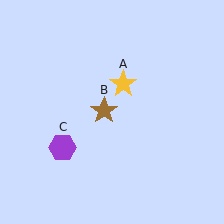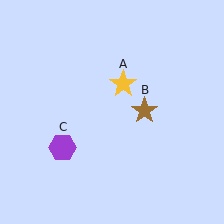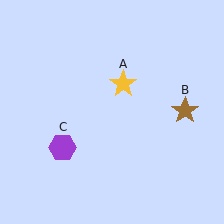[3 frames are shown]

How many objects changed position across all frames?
1 object changed position: brown star (object B).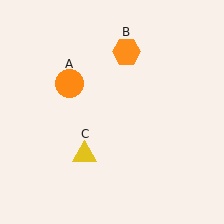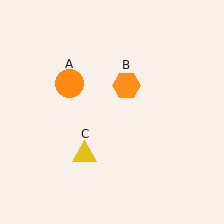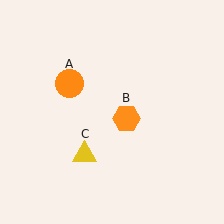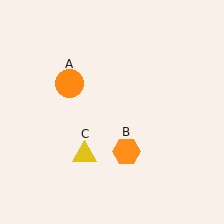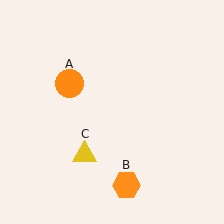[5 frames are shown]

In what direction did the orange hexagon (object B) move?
The orange hexagon (object B) moved down.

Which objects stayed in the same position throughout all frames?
Orange circle (object A) and yellow triangle (object C) remained stationary.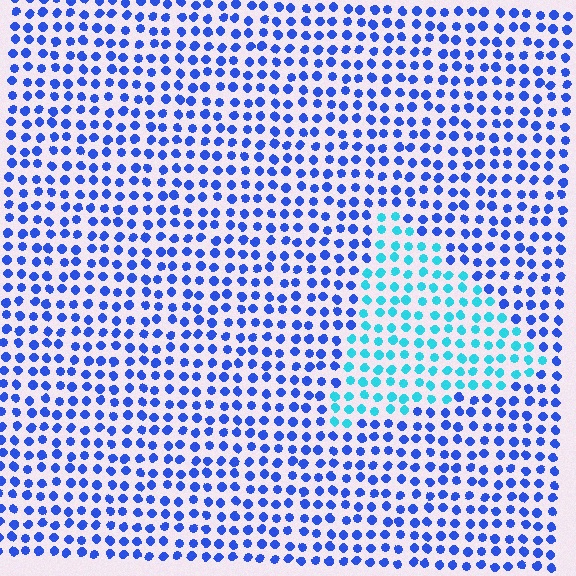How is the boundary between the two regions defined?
The boundary is defined purely by a slight shift in hue (about 43 degrees). Spacing, size, and orientation are identical on both sides.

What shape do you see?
I see a triangle.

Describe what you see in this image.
The image is filled with small blue elements in a uniform arrangement. A triangle-shaped region is visible where the elements are tinted to a slightly different hue, forming a subtle color boundary.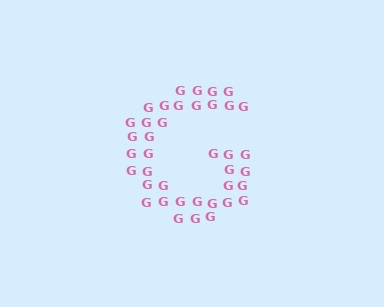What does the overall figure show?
The overall figure shows the letter G.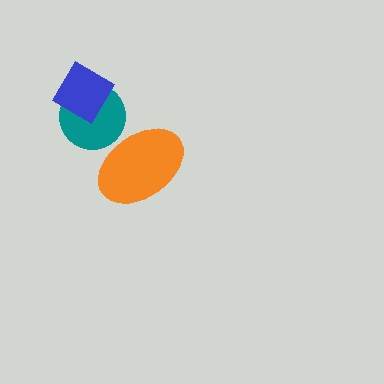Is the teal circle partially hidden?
Yes, it is partially covered by another shape.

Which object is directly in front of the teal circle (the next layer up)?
The blue diamond is directly in front of the teal circle.